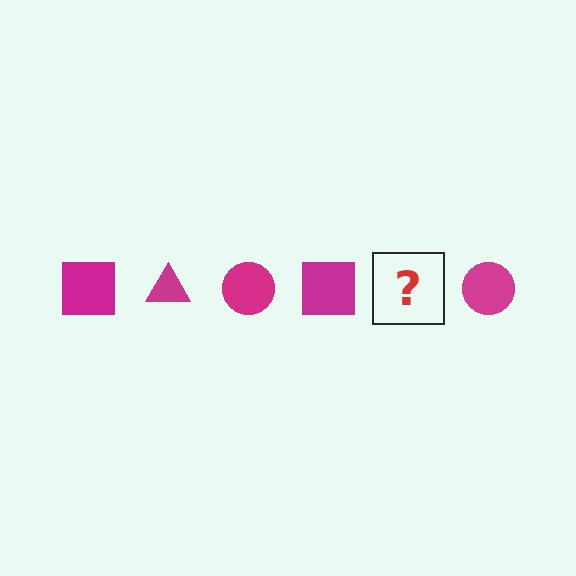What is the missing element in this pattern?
The missing element is a magenta triangle.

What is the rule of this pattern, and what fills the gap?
The rule is that the pattern cycles through square, triangle, circle shapes in magenta. The gap should be filled with a magenta triangle.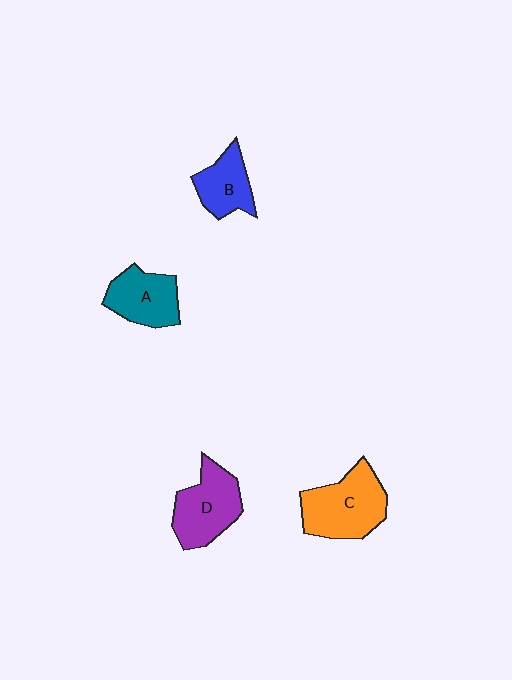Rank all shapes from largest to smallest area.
From largest to smallest: C (orange), D (purple), A (teal), B (blue).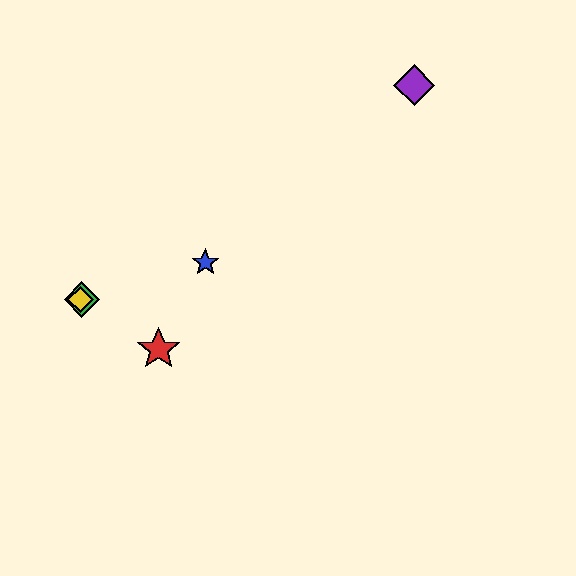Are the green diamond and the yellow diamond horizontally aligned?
Yes, both are at y≈299.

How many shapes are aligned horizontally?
2 shapes (the green diamond, the yellow diamond) are aligned horizontally.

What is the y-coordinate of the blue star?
The blue star is at y≈262.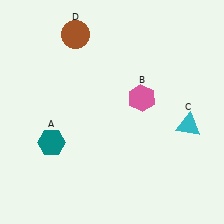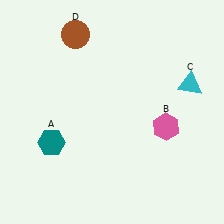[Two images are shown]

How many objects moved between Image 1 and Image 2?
2 objects moved between the two images.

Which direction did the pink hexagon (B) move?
The pink hexagon (B) moved down.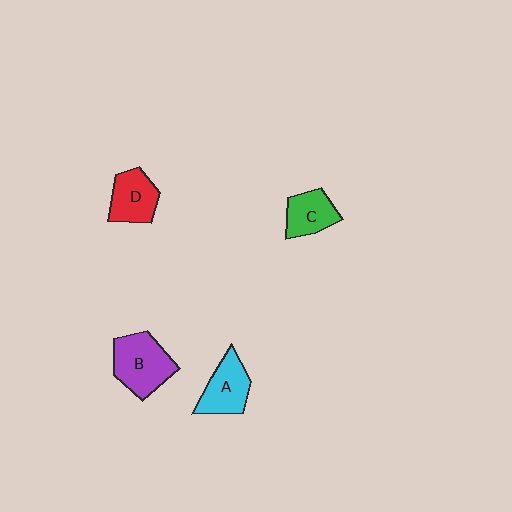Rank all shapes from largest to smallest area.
From largest to smallest: B (purple), A (cyan), D (red), C (green).